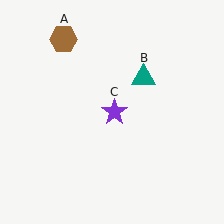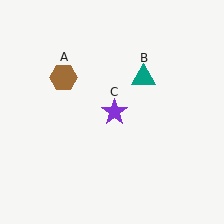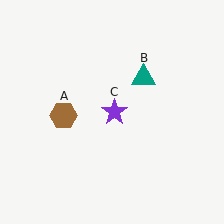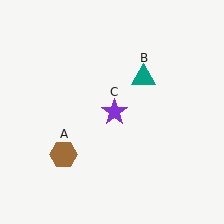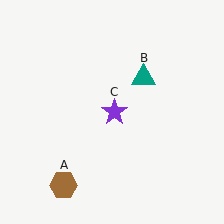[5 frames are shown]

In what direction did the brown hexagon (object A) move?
The brown hexagon (object A) moved down.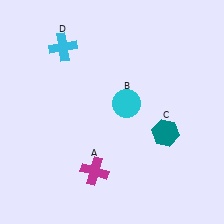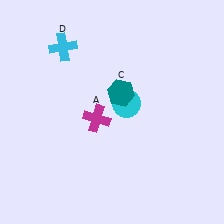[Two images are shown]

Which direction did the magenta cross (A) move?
The magenta cross (A) moved up.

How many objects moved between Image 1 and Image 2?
2 objects moved between the two images.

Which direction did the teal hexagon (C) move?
The teal hexagon (C) moved left.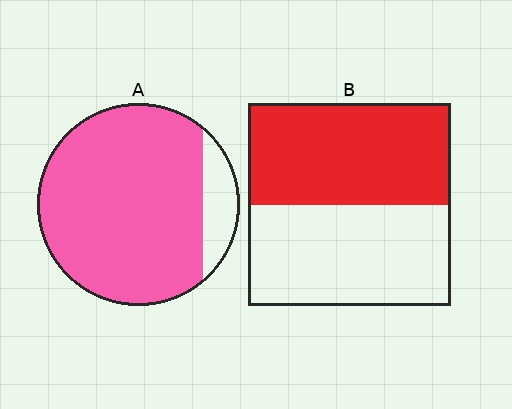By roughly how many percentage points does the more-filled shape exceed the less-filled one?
By roughly 35 percentage points (A over B).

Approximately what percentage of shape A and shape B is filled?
A is approximately 90% and B is approximately 50%.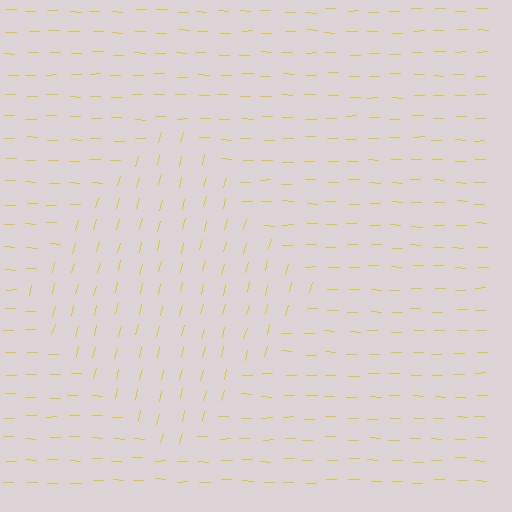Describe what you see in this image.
The image is filled with small yellow line segments. A diamond region in the image has lines oriented differently from the surrounding lines, creating a visible texture boundary.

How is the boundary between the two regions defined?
The boundary is defined purely by a change in line orientation (approximately 76 degrees difference). All lines are the same color and thickness.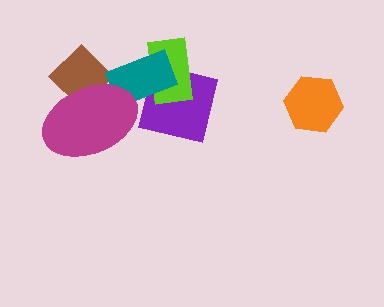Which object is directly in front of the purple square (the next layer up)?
The lime rectangle is directly in front of the purple square.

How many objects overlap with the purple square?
2 objects overlap with the purple square.